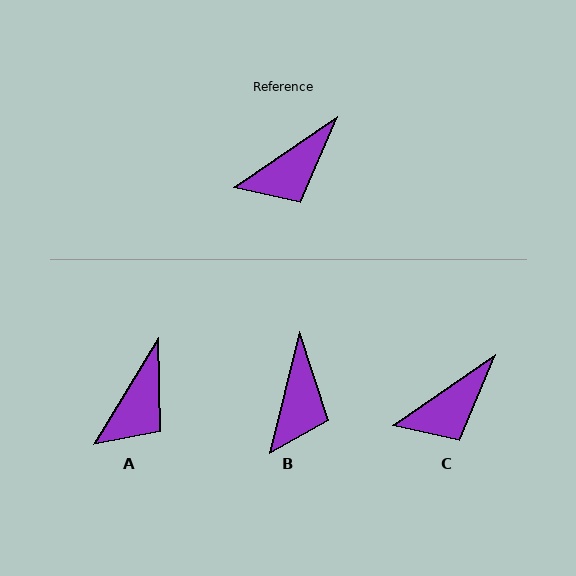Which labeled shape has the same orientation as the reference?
C.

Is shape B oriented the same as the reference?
No, it is off by about 41 degrees.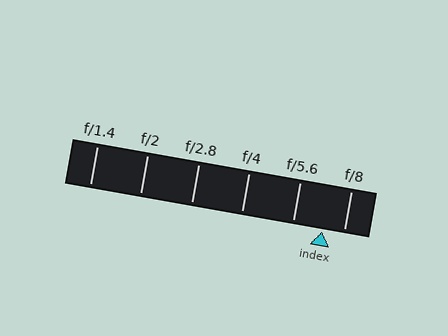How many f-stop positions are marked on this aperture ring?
There are 6 f-stop positions marked.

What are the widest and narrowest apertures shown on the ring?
The widest aperture shown is f/1.4 and the narrowest is f/8.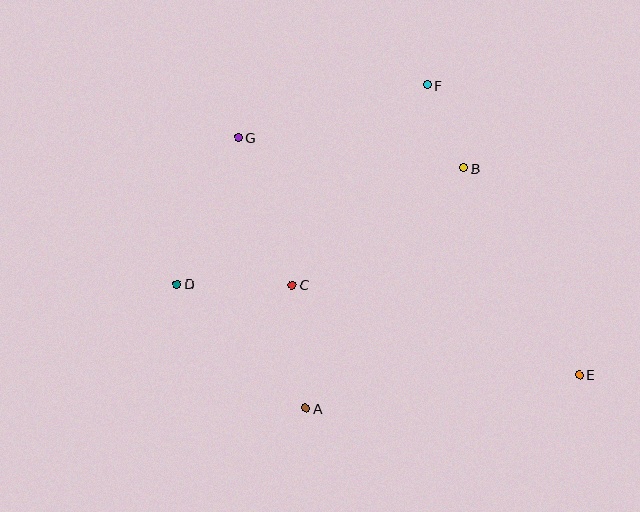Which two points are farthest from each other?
Points E and G are farthest from each other.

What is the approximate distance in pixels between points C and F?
The distance between C and F is approximately 241 pixels.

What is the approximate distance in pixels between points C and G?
The distance between C and G is approximately 157 pixels.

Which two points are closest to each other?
Points B and F are closest to each other.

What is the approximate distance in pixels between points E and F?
The distance between E and F is approximately 328 pixels.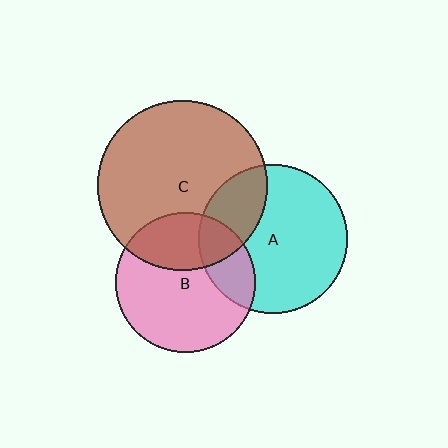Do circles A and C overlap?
Yes.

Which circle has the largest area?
Circle C (brown).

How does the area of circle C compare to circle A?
Approximately 1.3 times.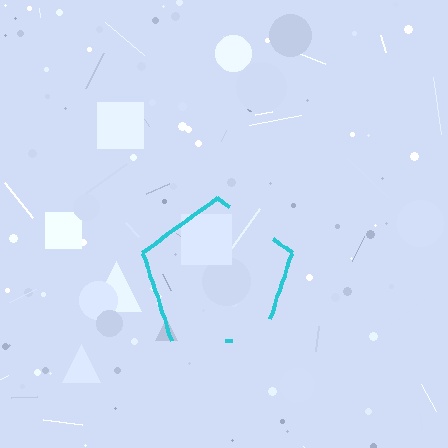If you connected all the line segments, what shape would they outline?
They would outline a pentagon.